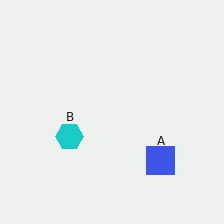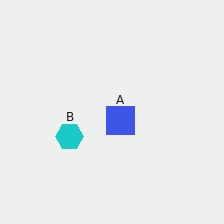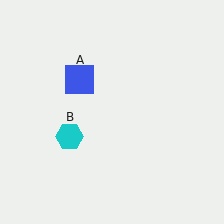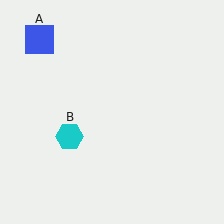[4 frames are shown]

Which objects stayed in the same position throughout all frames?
Cyan hexagon (object B) remained stationary.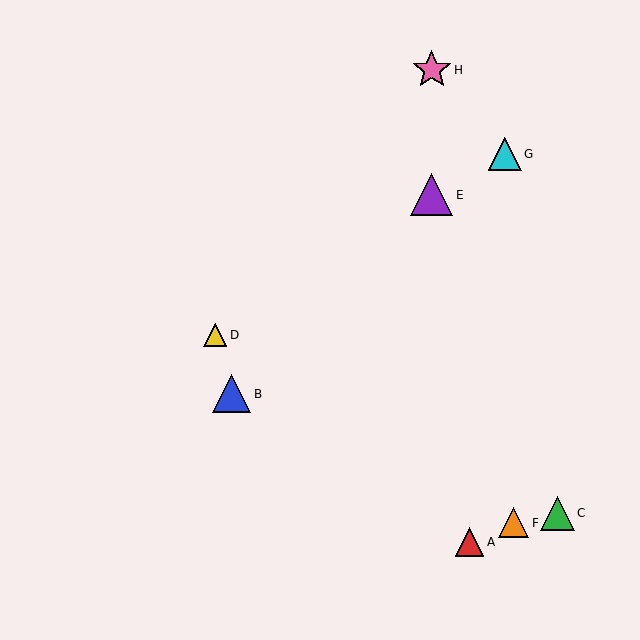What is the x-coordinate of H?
Object H is at x≈432.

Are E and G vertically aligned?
No, E is at x≈432 and G is at x≈505.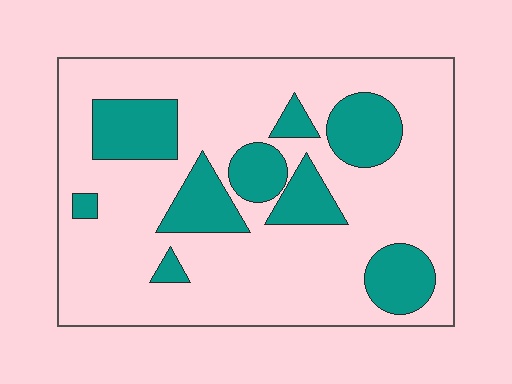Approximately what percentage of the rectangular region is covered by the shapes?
Approximately 25%.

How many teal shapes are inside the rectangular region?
9.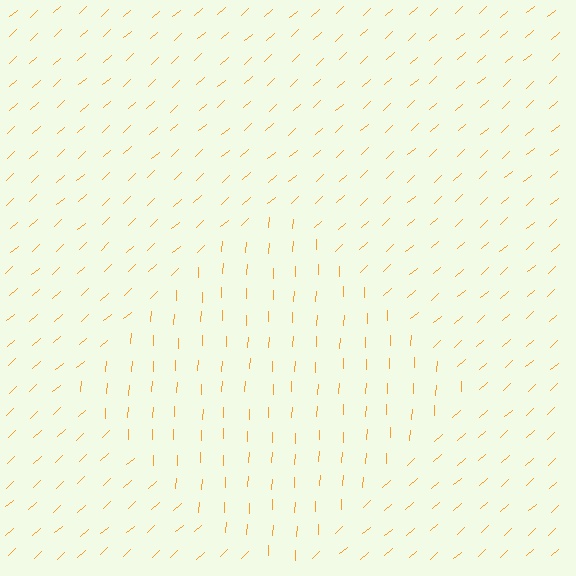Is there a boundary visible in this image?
Yes, there is a texture boundary formed by a change in line orientation.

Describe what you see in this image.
The image is filled with small orange line segments. A diamond region in the image has lines oriented differently from the surrounding lines, creating a visible texture boundary.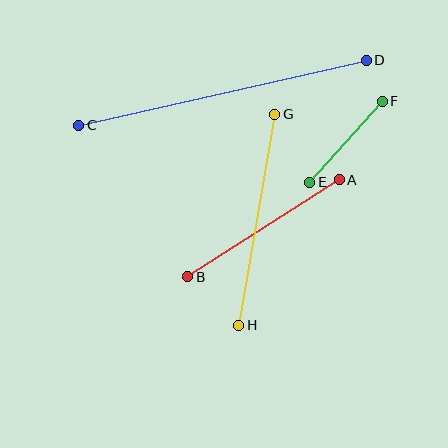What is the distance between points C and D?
The distance is approximately 295 pixels.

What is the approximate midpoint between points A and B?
The midpoint is at approximately (264, 228) pixels.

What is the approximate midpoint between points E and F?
The midpoint is at approximately (346, 142) pixels.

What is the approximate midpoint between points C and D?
The midpoint is at approximately (222, 93) pixels.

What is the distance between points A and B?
The distance is approximately 180 pixels.